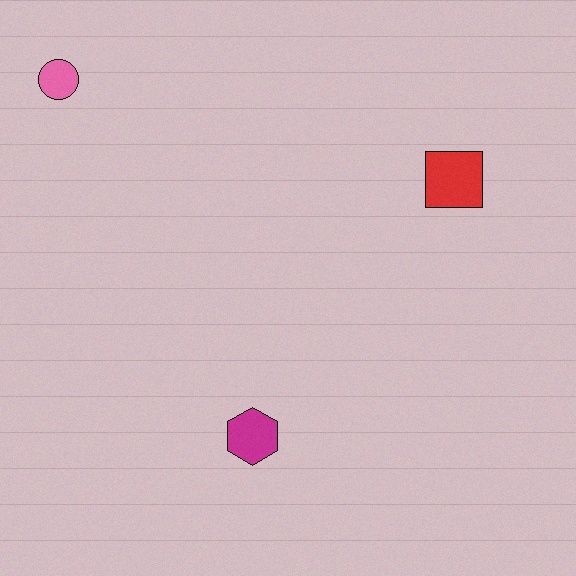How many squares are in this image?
There is 1 square.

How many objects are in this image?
There are 3 objects.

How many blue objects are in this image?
There are no blue objects.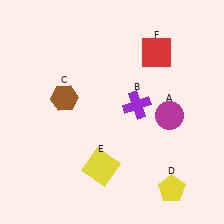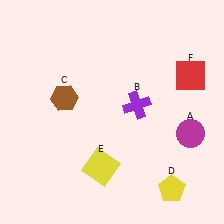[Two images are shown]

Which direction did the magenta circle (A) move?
The magenta circle (A) moved right.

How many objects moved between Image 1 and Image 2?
2 objects moved between the two images.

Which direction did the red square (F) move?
The red square (F) moved right.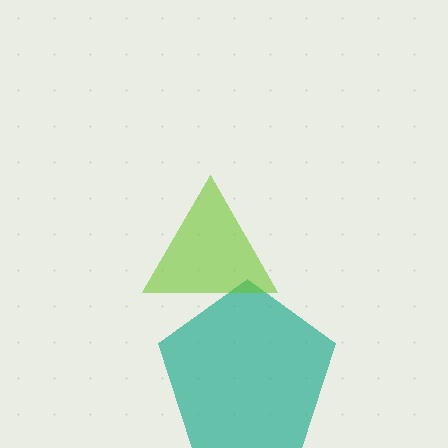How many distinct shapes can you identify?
There are 2 distinct shapes: a teal pentagon, a lime triangle.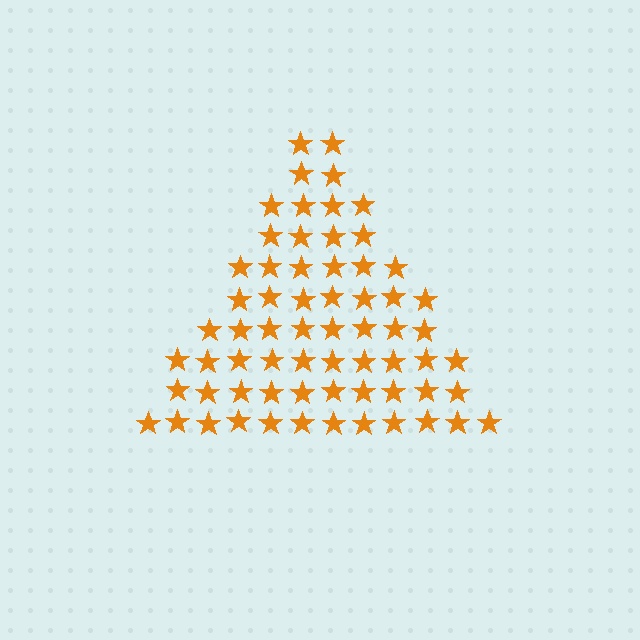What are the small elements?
The small elements are stars.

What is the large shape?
The large shape is a triangle.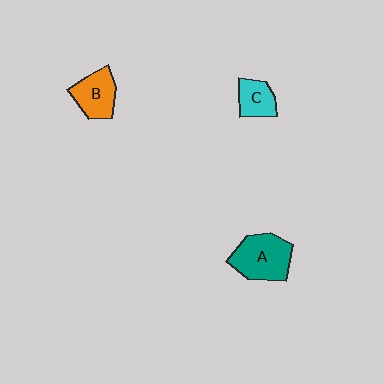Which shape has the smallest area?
Shape C (cyan).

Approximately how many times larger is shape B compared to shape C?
Approximately 1.4 times.